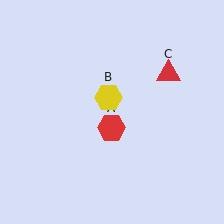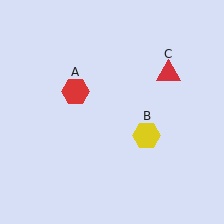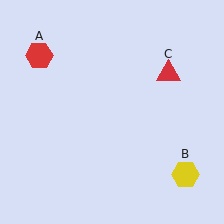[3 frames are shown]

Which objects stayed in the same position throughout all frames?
Red triangle (object C) remained stationary.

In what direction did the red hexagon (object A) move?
The red hexagon (object A) moved up and to the left.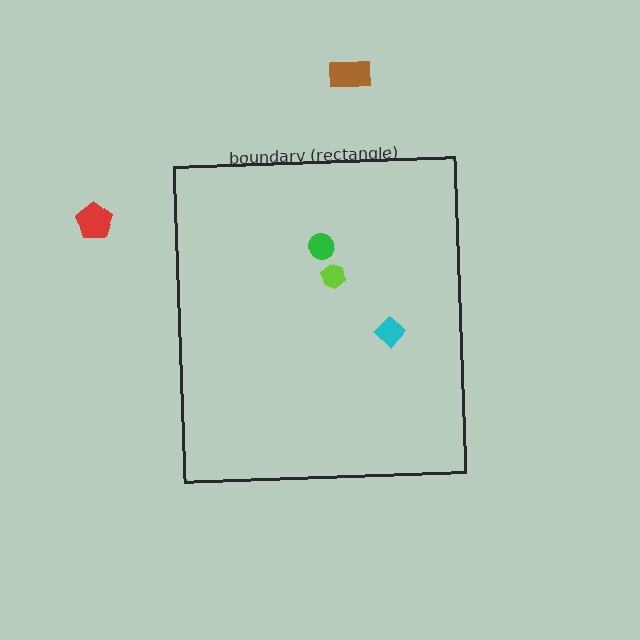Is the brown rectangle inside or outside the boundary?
Outside.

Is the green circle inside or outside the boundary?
Inside.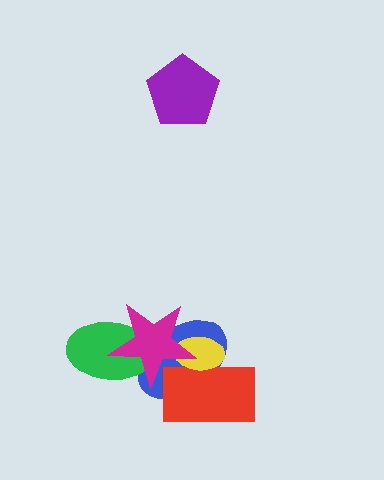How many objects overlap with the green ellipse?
2 objects overlap with the green ellipse.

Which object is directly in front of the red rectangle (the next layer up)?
The yellow ellipse is directly in front of the red rectangle.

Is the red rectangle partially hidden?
Yes, it is partially covered by another shape.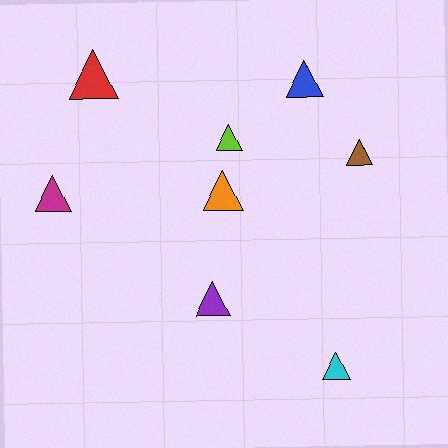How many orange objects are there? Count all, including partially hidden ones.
There is 1 orange object.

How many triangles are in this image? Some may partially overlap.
There are 8 triangles.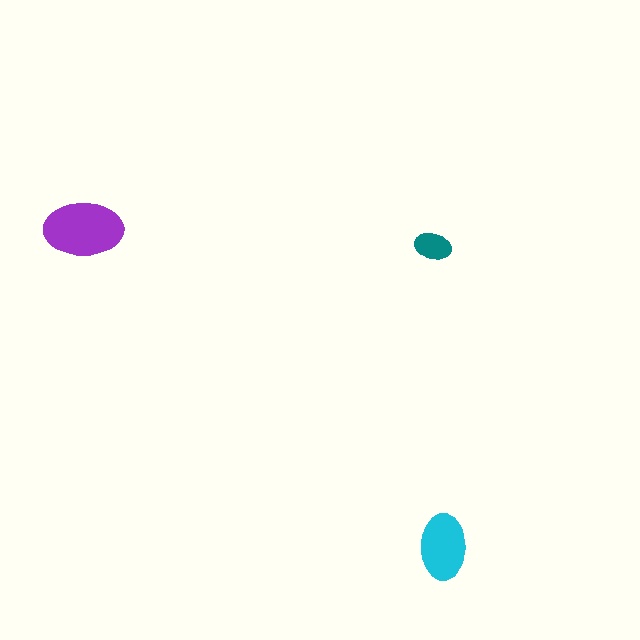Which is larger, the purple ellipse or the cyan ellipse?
The purple one.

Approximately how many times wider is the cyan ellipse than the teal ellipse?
About 2 times wider.